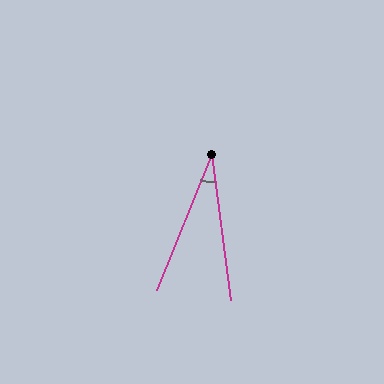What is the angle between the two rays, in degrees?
Approximately 29 degrees.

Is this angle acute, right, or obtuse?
It is acute.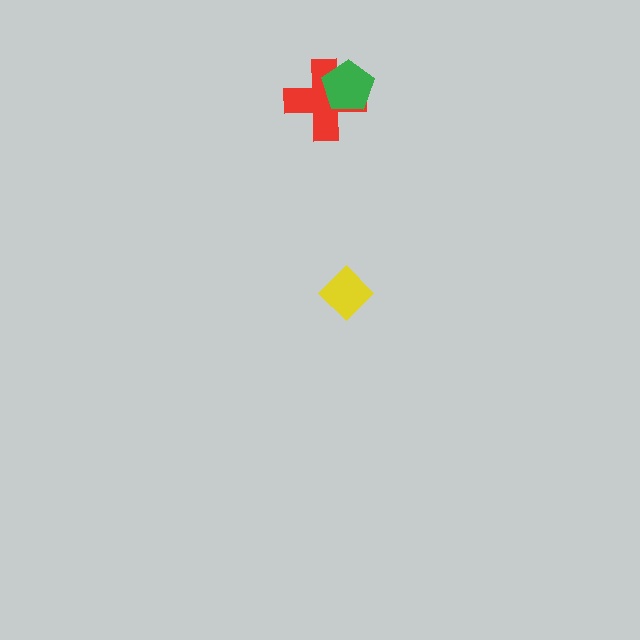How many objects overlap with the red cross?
1 object overlaps with the red cross.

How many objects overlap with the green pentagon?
1 object overlaps with the green pentagon.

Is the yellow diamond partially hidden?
No, no other shape covers it.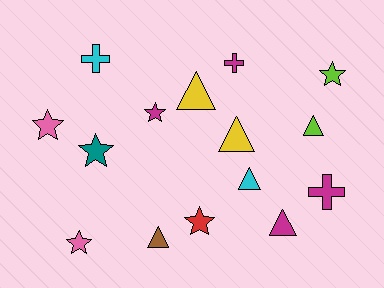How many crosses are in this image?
There are 3 crosses.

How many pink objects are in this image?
There are 2 pink objects.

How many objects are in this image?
There are 15 objects.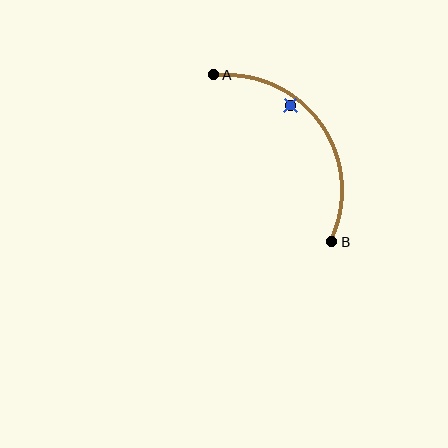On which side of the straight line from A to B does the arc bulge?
The arc bulges above and to the right of the straight line connecting A and B.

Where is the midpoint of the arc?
The arc midpoint is the point on the curve farthest from the straight line joining A and B. It sits above and to the right of that line.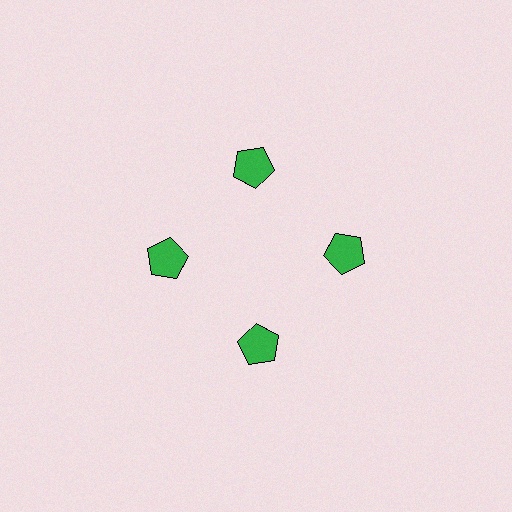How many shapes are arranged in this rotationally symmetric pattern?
There are 4 shapes, arranged in 4 groups of 1.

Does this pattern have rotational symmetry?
Yes, this pattern has 4-fold rotational symmetry. It looks the same after rotating 90 degrees around the center.